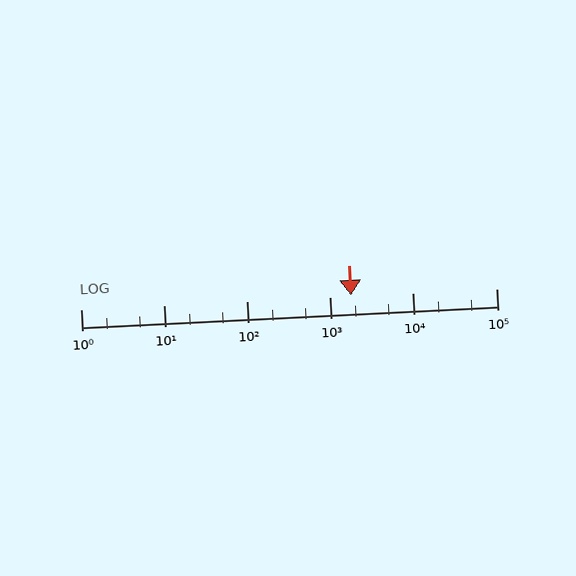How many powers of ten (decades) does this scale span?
The scale spans 5 decades, from 1 to 100000.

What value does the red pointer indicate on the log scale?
The pointer indicates approximately 1800.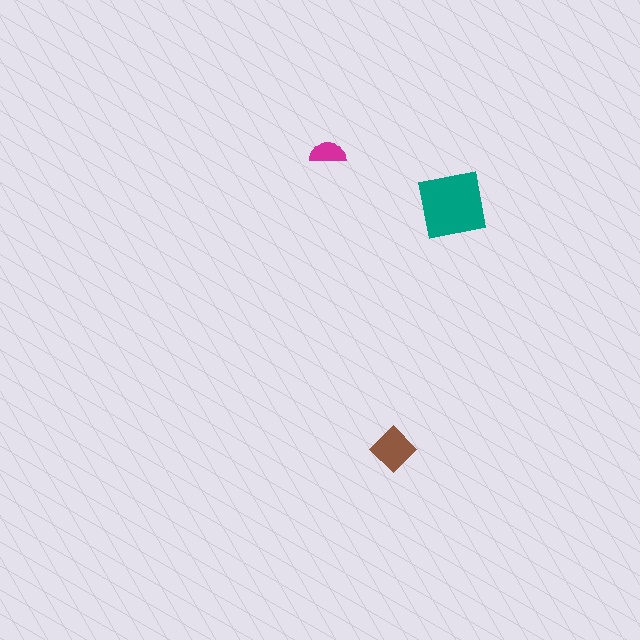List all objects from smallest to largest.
The magenta semicircle, the brown diamond, the teal square.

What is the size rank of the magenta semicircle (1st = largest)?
3rd.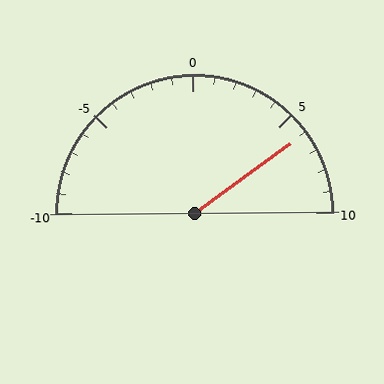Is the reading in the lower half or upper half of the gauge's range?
The reading is in the upper half of the range (-10 to 10).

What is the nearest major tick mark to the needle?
The nearest major tick mark is 5.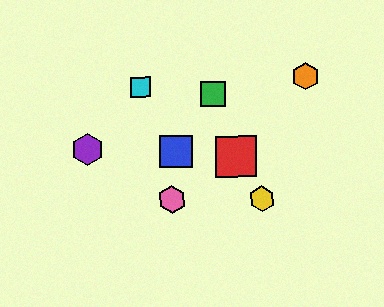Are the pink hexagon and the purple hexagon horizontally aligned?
No, the pink hexagon is at y≈200 and the purple hexagon is at y≈149.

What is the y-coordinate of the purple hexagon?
The purple hexagon is at y≈149.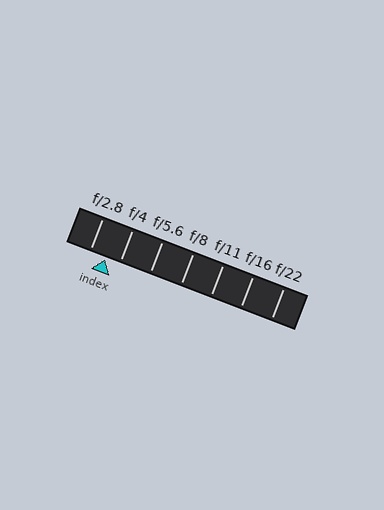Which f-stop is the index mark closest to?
The index mark is closest to f/4.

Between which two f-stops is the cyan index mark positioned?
The index mark is between f/2.8 and f/4.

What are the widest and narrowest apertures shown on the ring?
The widest aperture shown is f/2.8 and the narrowest is f/22.